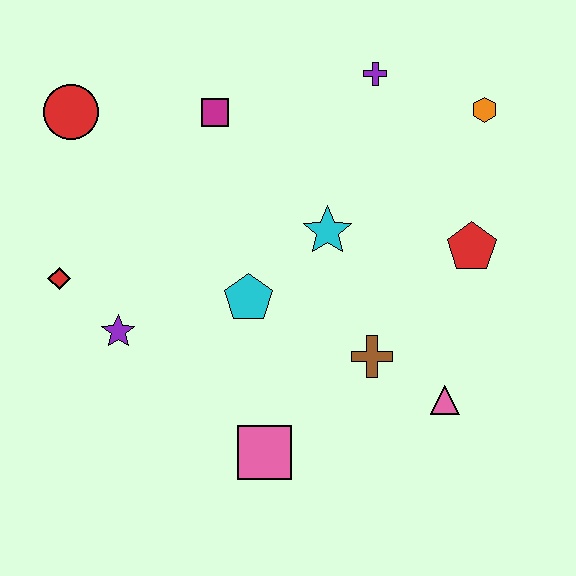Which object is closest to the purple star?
The red diamond is closest to the purple star.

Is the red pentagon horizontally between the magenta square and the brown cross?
No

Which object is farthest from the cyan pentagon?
The orange hexagon is farthest from the cyan pentagon.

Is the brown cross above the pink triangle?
Yes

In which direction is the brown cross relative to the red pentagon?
The brown cross is below the red pentagon.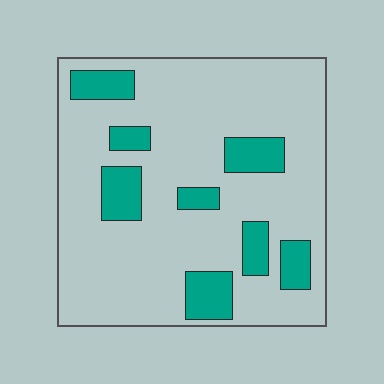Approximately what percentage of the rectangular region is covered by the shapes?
Approximately 20%.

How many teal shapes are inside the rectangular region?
8.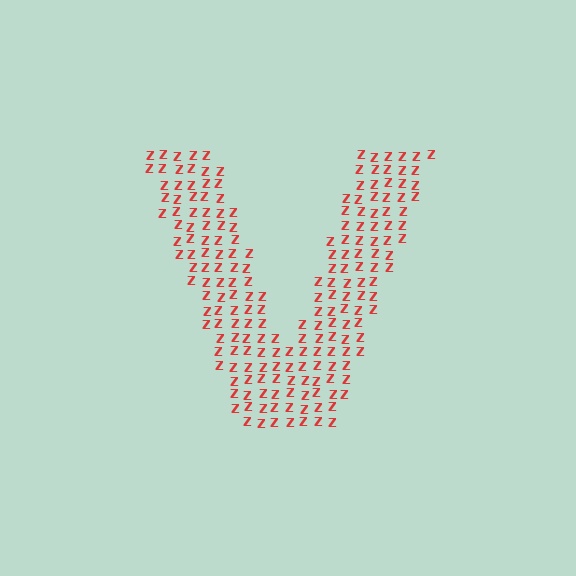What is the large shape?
The large shape is the letter V.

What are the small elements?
The small elements are letter Z's.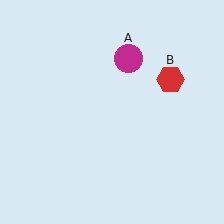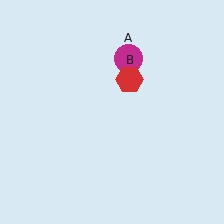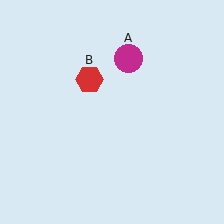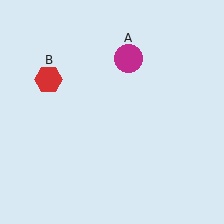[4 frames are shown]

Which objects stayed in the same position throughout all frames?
Magenta circle (object A) remained stationary.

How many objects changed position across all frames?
1 object changed position: red hexagon (object B).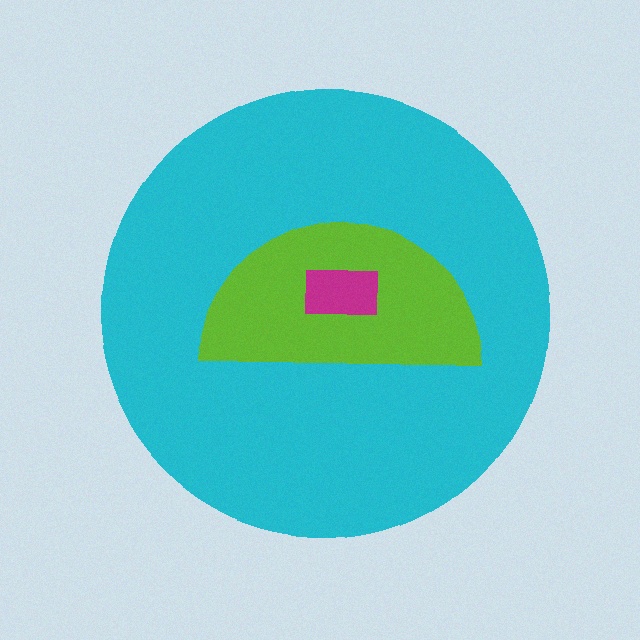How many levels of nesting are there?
3.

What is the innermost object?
The magenta rectangle.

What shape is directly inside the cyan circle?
The lime semicircle.